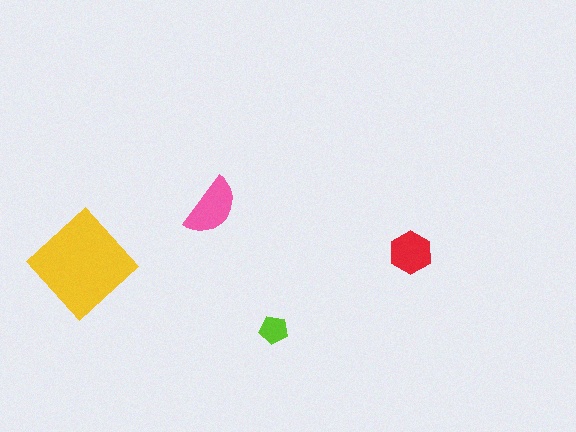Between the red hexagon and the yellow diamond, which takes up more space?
The yellow diamond.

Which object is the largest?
The yellow diamond.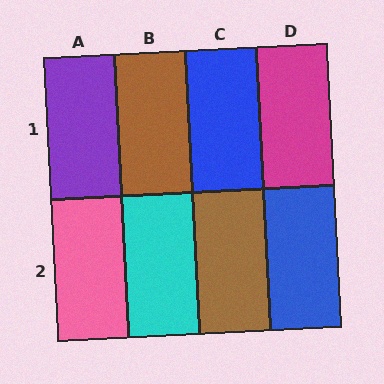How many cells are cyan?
1 cell is cyan.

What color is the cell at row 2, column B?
Cyan.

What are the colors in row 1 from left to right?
Purple, brown, blue, magenta.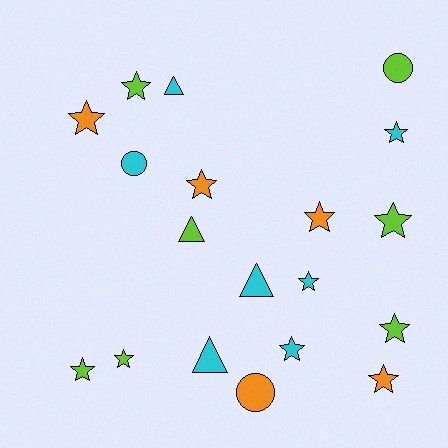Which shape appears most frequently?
Star, with 12 objects.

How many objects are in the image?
There are 19 objects.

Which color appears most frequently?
Lime, with 7 objects.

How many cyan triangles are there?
There are 3 cyan triangles.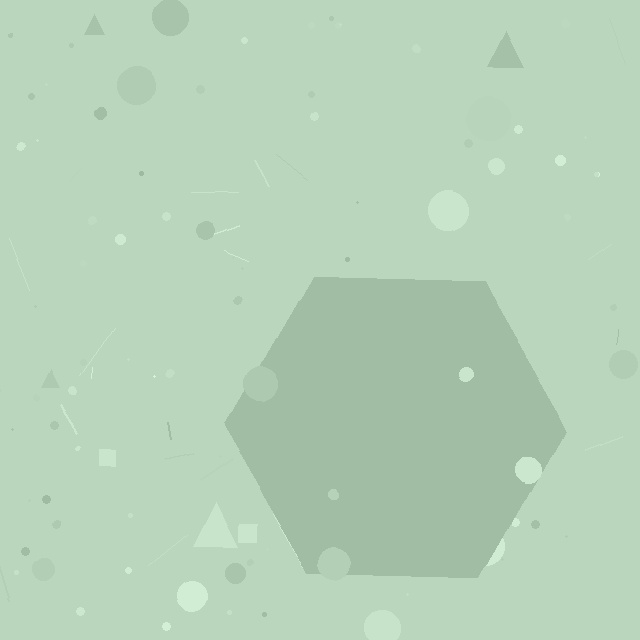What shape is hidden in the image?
A hexagon is hidden in the image.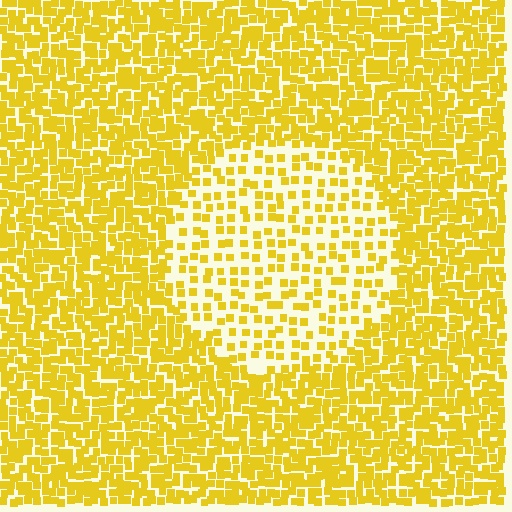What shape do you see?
I see a circle.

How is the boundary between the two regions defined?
The boundary is defined by a change in element density (approximately 2.3x ratio). All elements are the same color, size, and shape.